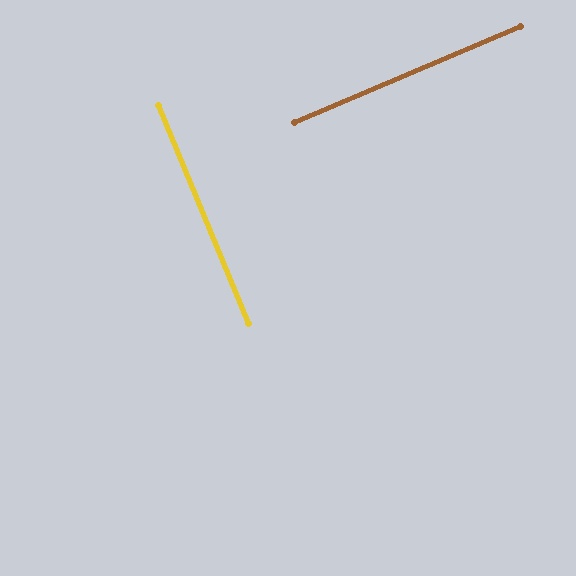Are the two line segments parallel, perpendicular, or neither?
Perpendicular — they meet at approximately 90°.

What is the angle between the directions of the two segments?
Approximately 90 degrees.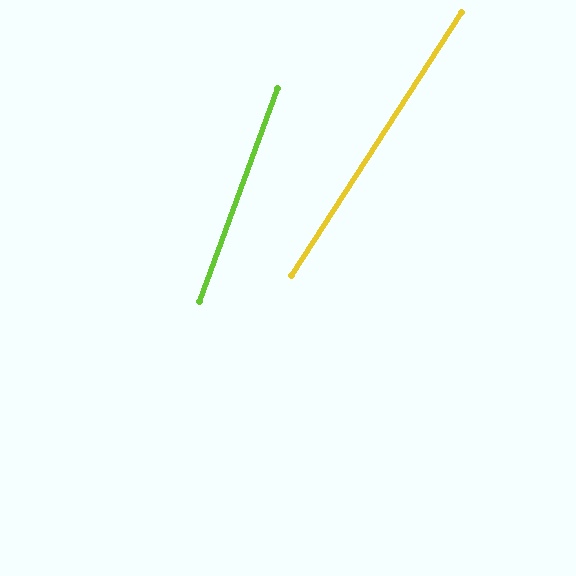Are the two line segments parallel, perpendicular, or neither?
Neither parallel nor perpendicular — they differ by about 13°.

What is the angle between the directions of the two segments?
Approximately 13 degrees.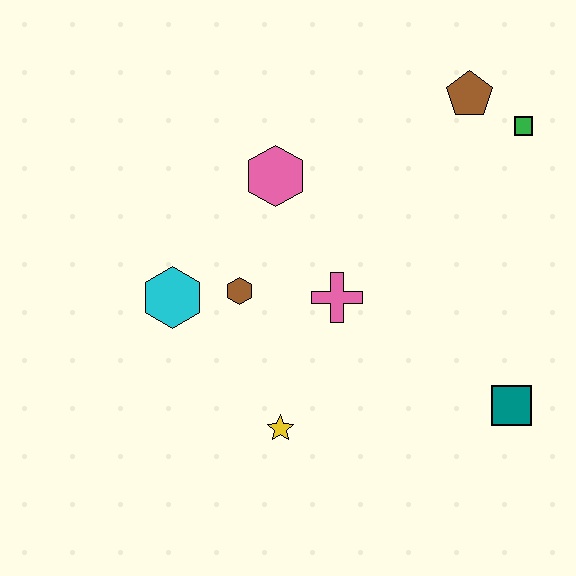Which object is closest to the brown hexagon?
The cyan hexagon is closest to the brown hexagon.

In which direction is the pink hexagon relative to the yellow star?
The pink hexagon is above the yellow star.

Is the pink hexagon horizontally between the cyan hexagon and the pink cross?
Yes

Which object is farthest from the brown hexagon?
The green square is farthest from the brown hexagon.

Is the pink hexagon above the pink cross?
Yes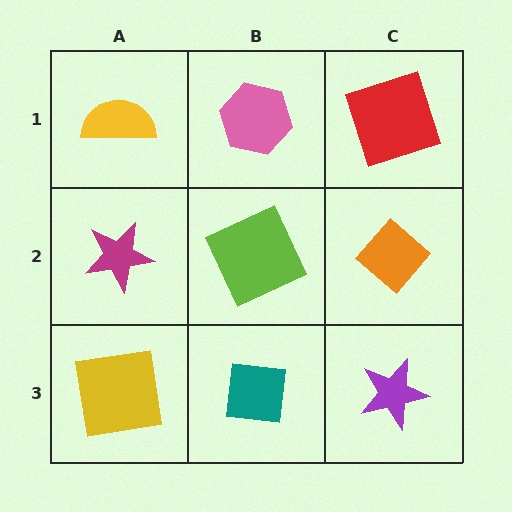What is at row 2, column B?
A lime square.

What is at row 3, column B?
A teal square.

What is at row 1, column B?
A pink hexagon.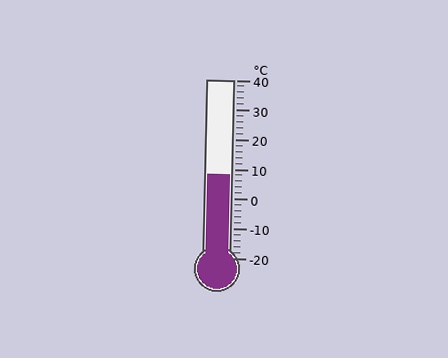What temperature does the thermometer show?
The thermometer shows approximately 8°C.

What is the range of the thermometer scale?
The thermometer scale ranges from -20°C to 40°C.